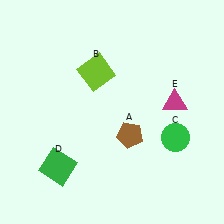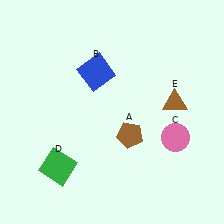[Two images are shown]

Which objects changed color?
B changed from lime to blue. C changed from green to pink. E changed from magenta to brown.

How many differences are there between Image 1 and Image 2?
There are 3 differences between the two images.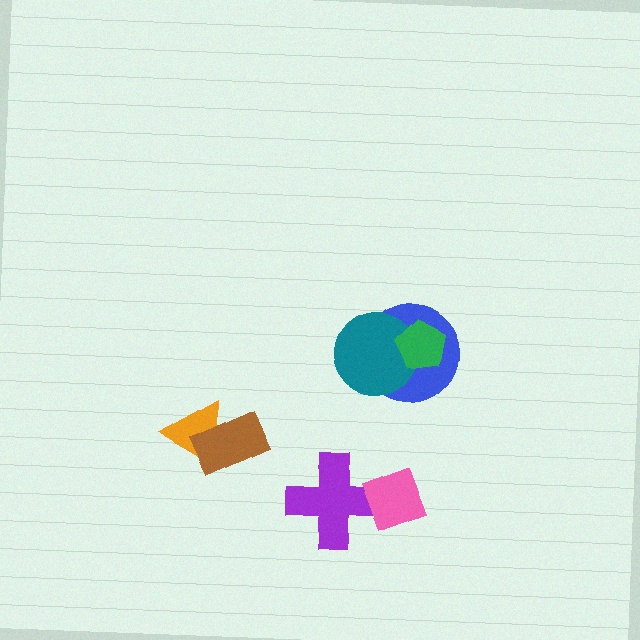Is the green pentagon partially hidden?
No, no other shape covers it.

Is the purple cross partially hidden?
Yes, it is partially covered by another shape.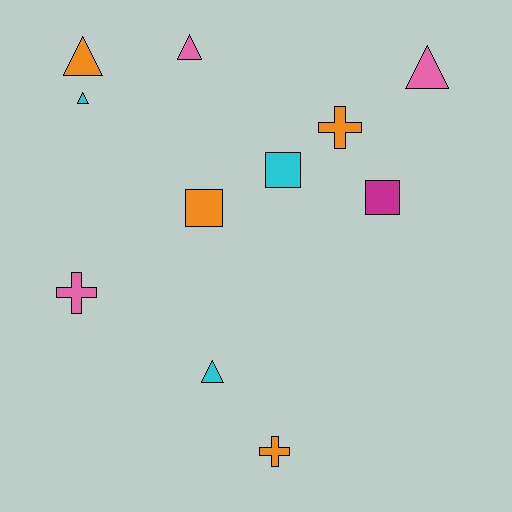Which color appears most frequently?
Orange, with 4 objects.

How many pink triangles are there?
There are 2 pink triangles.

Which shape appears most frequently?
Triangle, with 5 objects.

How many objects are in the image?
There are 11 objects.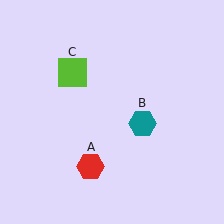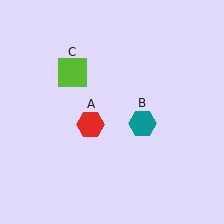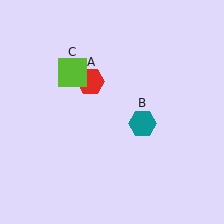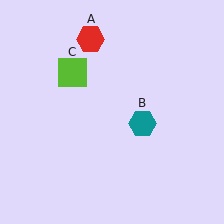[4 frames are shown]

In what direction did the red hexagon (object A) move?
The red hexagon (object A) moved up.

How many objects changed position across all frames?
1 object changed position: red hexagon (object A).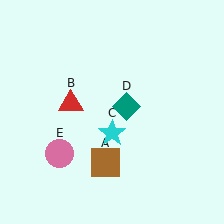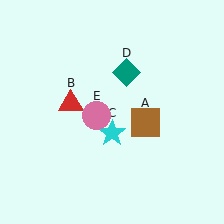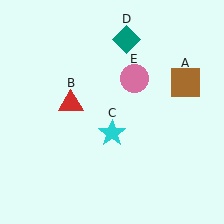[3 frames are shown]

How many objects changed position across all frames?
3 objects changed position: brown square (object A), teal diamond (object D), pink circle (object E).